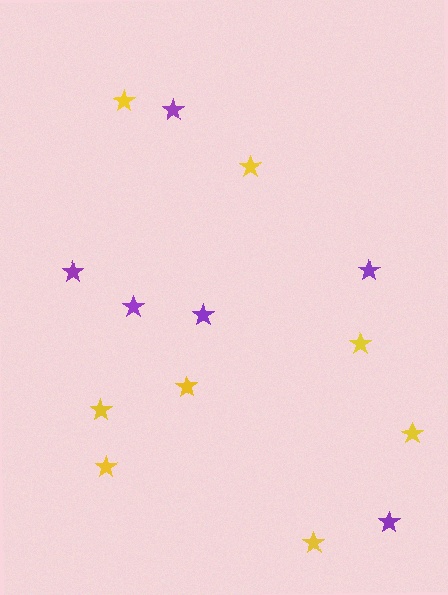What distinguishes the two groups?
There are 2 groups: one group of purple stars (6) and one group of yellow stars (8).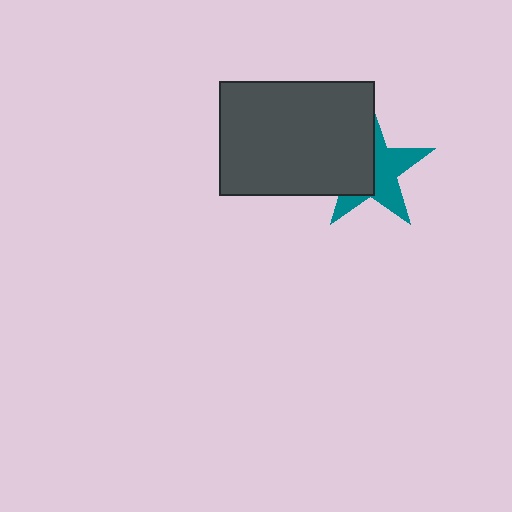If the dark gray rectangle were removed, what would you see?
You would see the complete teal star.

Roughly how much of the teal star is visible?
About half of it is visible (roughly 51%).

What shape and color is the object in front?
The object in front is a dark gray rectangle.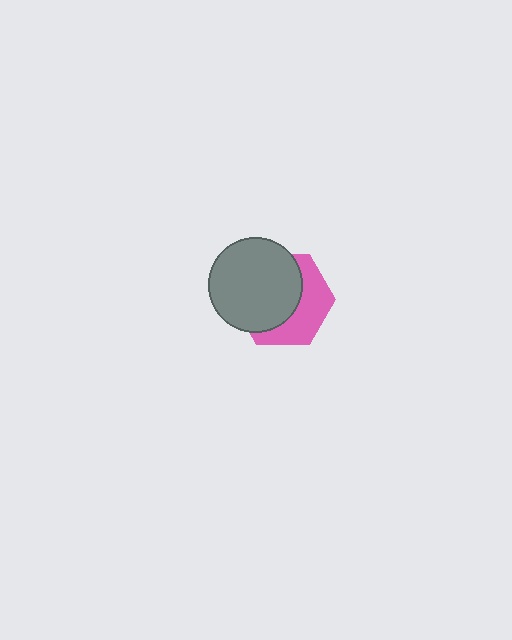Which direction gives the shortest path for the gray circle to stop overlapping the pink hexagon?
Moving toward the upper-left gives the shortest separation.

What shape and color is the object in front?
The object in front is a gray circle.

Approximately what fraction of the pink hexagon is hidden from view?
Roughly 58% of the pink hexagon is hidden behind the gray circle.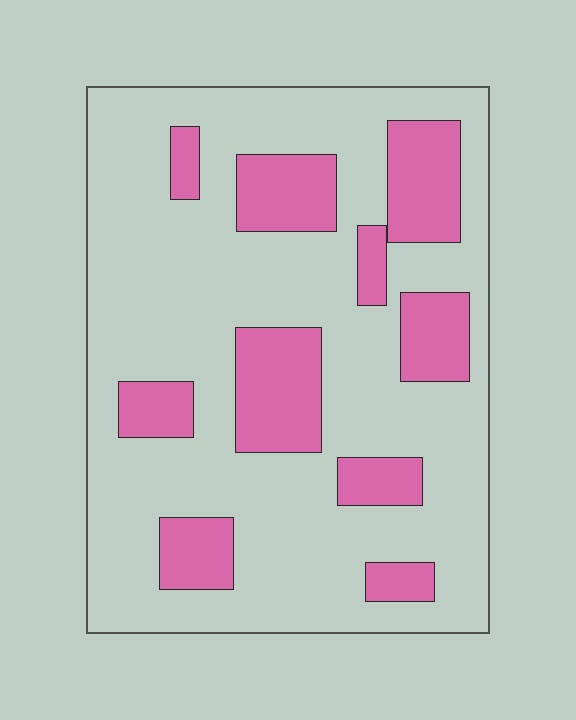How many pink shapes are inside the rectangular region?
10.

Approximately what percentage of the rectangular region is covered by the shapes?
Approximately 25%.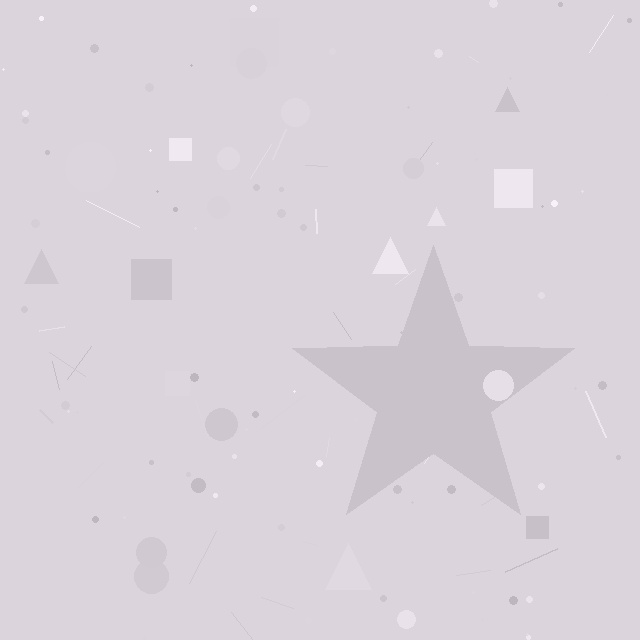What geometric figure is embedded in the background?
A star is embedded in the background.